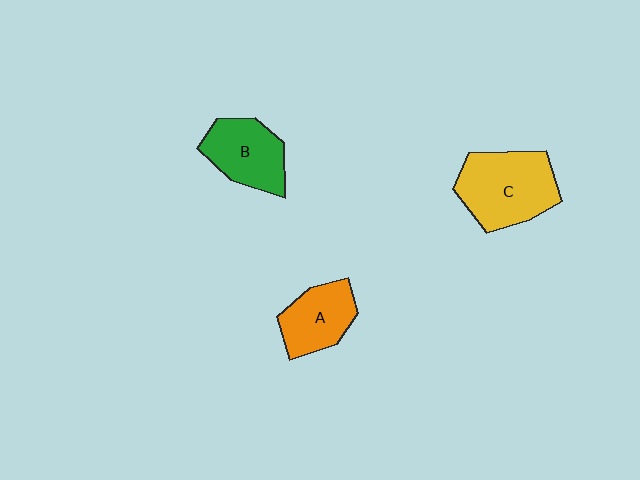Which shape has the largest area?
Shape C (yellow).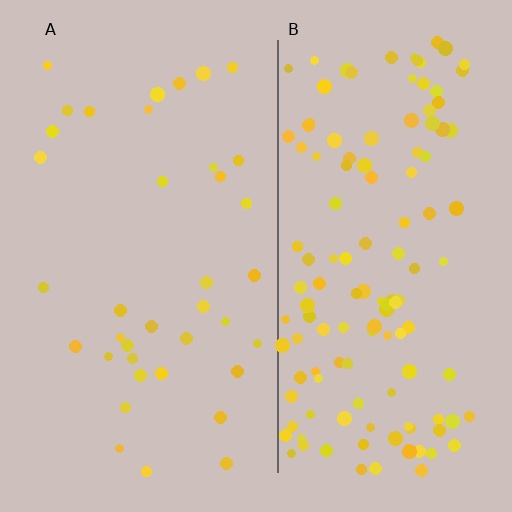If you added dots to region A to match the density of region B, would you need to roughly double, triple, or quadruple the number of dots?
Approximately triple.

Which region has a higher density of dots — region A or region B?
B (the right).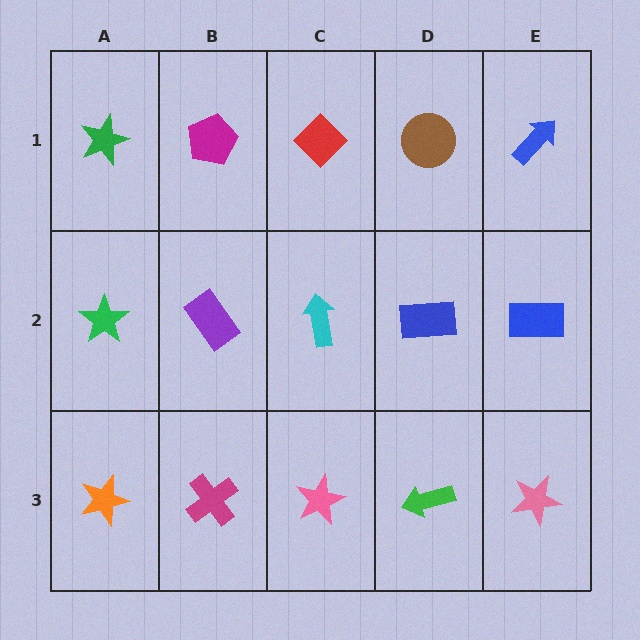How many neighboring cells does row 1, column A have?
2.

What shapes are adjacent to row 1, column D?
A blue rectangle (row 2, column D), a red diamond (row 1, column C), a blue arrow (row 1, column E).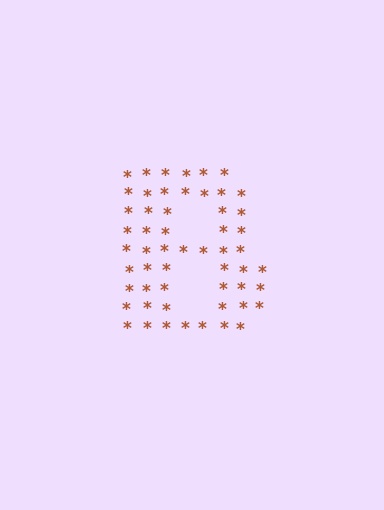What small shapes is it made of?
It is made of small asterisks.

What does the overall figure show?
The overall figure shows the letter B.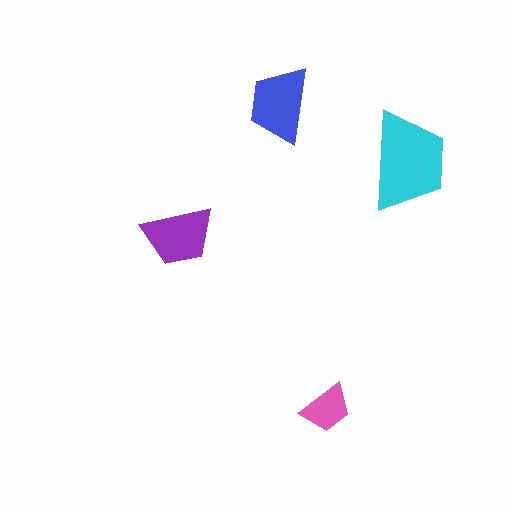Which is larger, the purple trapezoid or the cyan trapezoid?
The cyan one.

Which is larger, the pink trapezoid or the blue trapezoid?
The blue one.